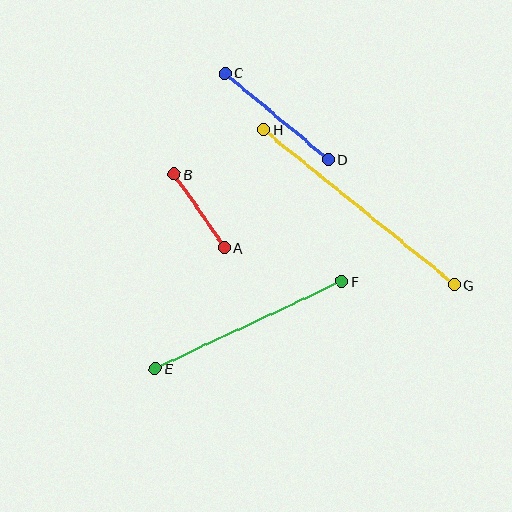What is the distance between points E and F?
The distance is approximately 206 pixels.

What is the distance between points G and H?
The distance is approximately 246 pixels.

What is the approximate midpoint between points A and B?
The midpoint is at approximately (199, 211) pixels.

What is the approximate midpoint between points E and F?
The midpoint is at approximately (249, 325) pixels.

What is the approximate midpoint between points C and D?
The midpoint is at approximately (276, 116) pixels.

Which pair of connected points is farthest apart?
Points G and H are farthest apart.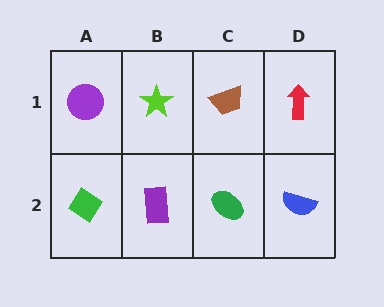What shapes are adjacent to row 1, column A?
A green diamond (row 2, column A), a lime star (row 1, column B).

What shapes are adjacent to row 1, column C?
A green ellipse (row 2, column C), a lime star (row 1, column B), a red arrow (row 1, column D).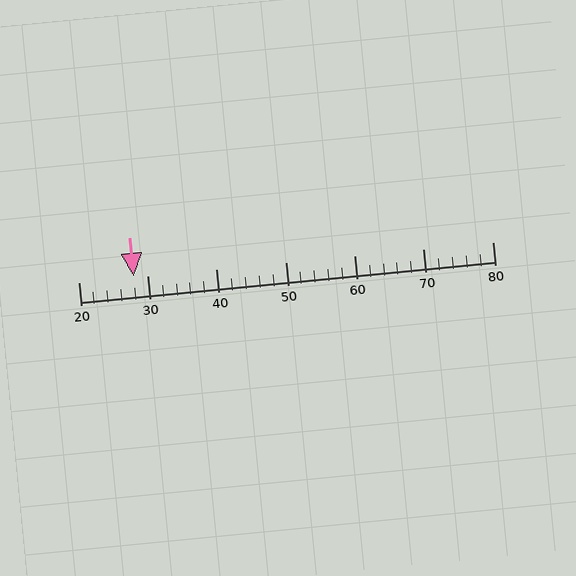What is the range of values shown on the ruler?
The ruler shows values from 20 to 80.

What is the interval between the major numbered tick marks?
The major tick marks are spaced 10 units apart.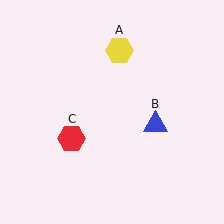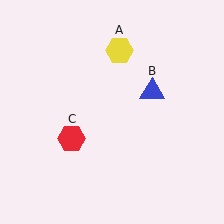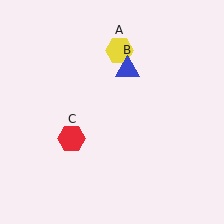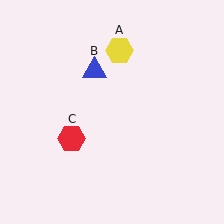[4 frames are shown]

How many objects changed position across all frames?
1 object changed position: blue triangle (object B).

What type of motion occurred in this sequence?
The blue triangle (object B) rotated counterclockwise around the center of the scene.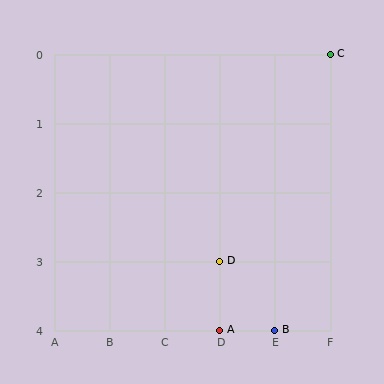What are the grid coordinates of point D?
Point D is at grid coordinates (D, 3).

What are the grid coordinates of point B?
Point B is at grid coordinates (E, 4).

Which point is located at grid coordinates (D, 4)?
Point A is at (D, 4).